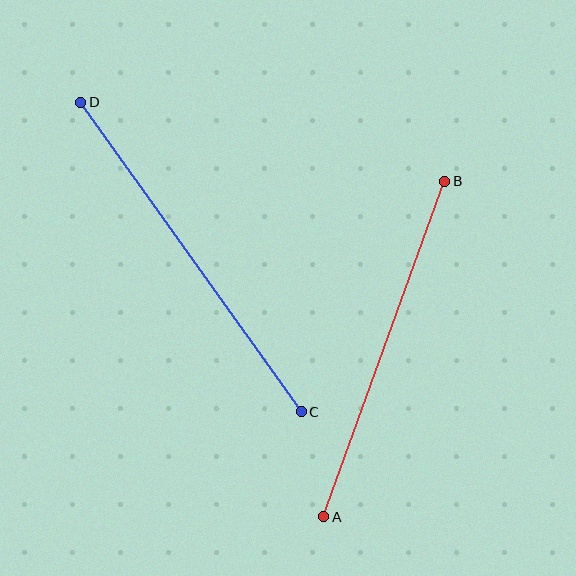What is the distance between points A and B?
The distance is approximately 357 pixels.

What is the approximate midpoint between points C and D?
The midpoint is at approximately (191, 257) pixels.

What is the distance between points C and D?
The distance is approximately 380 pixels.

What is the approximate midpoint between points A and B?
The midpoint is at approximately (384, 349) pixels.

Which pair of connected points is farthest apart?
Points C and D are farthest apart.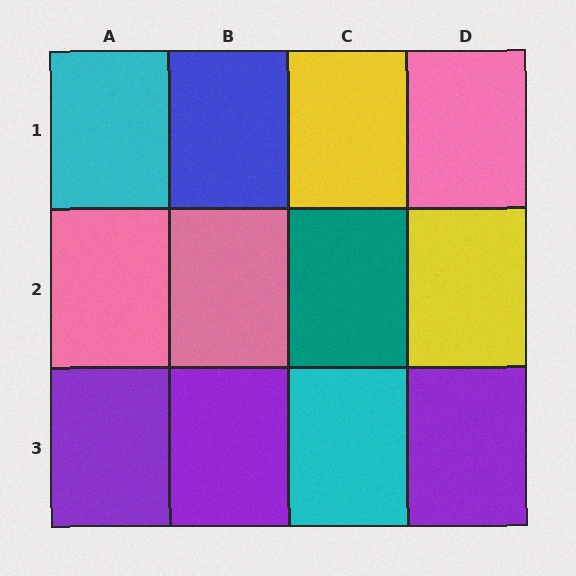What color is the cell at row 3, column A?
Purple.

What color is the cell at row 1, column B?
Blue.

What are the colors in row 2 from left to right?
Pink, pink, teal, yellow.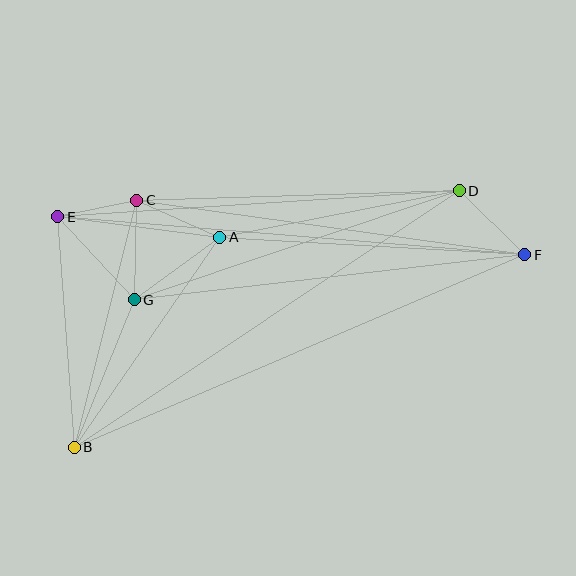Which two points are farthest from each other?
Points B and F are farthest from each other.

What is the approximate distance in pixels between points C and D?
The distance between C and D is approximately 322 pixels.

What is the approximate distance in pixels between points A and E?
The distance between A and E is approximately 163 pixels.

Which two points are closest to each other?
Points C and E are closest to each other.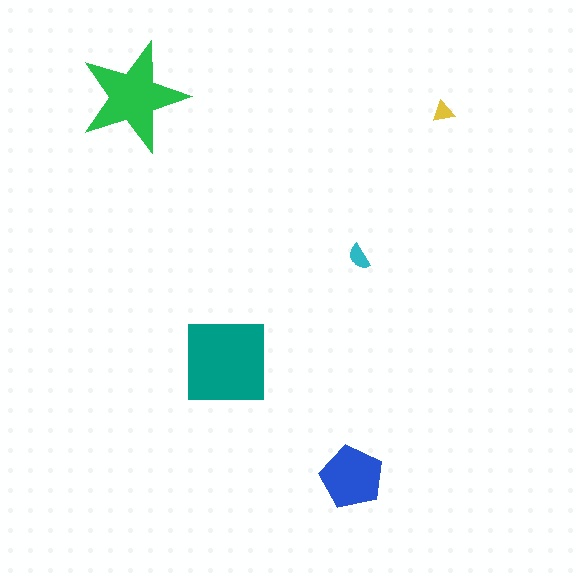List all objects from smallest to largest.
The yellow triangle, the cyan semicircle, the blue pentagon, the green star, the teal square.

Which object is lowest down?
The blue pentagon is bottommost.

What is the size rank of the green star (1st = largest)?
2nd.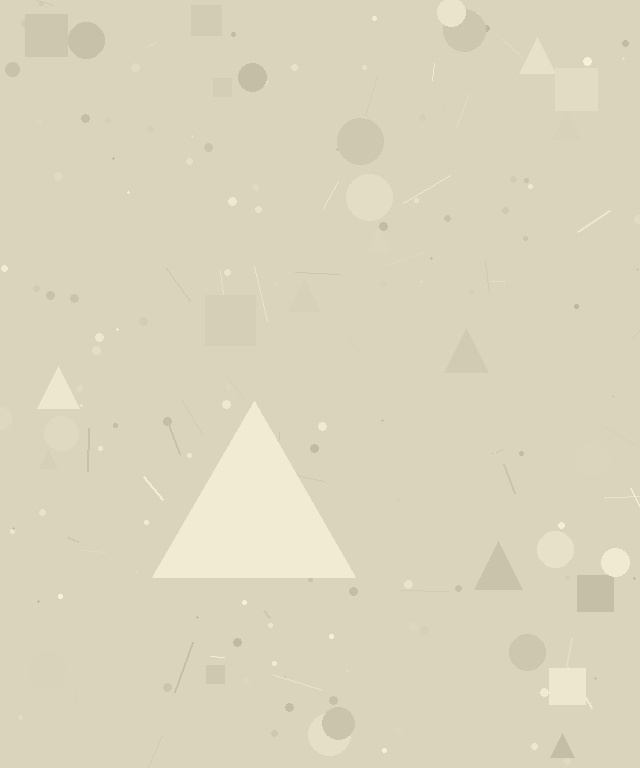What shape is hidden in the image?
A triangle is hidden in the image.